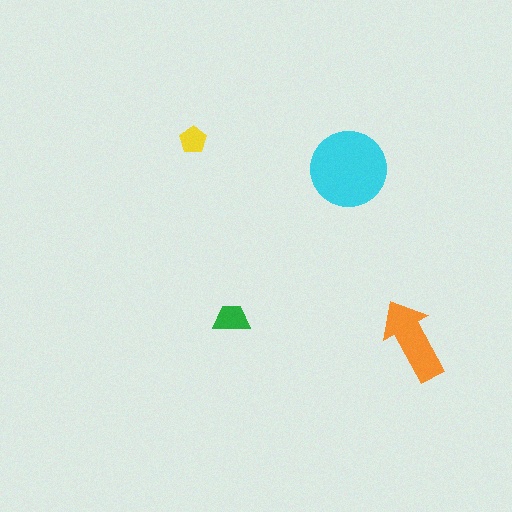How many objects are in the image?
There are 4 objects in the image.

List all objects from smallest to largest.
The yellow pentagon, the green trapezoid, the orange arrow, the cyan circle.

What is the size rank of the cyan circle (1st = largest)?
1st.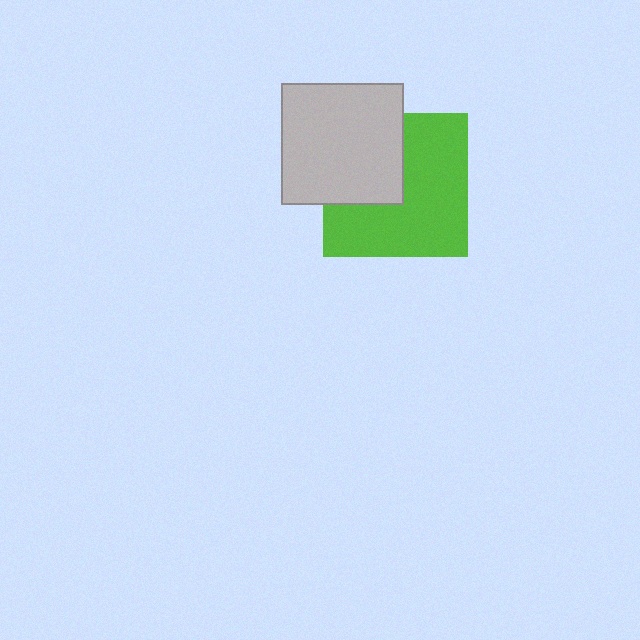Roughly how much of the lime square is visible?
About half of it is visible (roughly 65%).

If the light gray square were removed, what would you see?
You would see the complete lime square.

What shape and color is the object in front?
The object in front is a light gray square.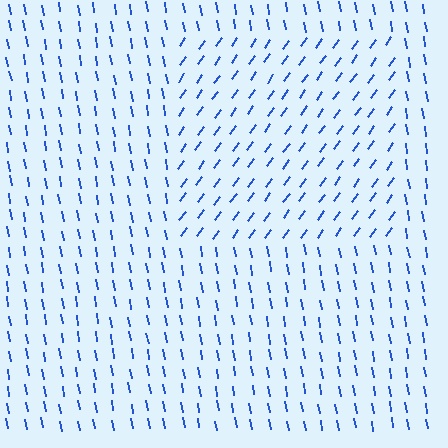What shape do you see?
I see a rectangle.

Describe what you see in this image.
The image is filled with small blue line segments. A rectangle region in the image has lines oriented differently from the surrounding lines, creating a visible texture boundary.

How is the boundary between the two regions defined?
The boundary is defined purely by a change in line orientation (approximately 45 degrees difference). All lines are the same color and thickness.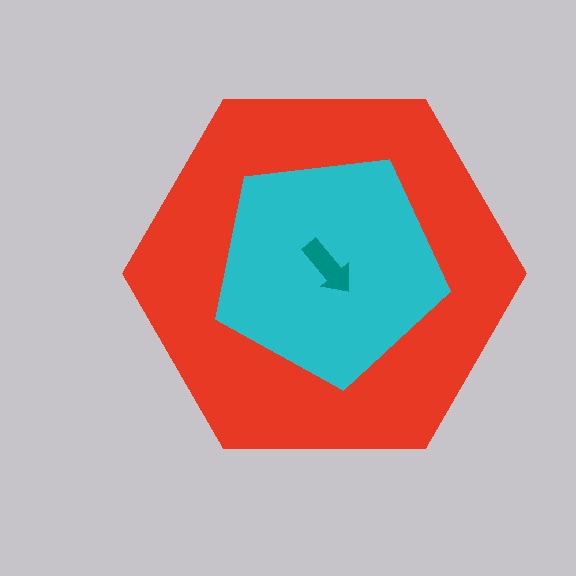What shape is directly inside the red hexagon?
The cyan pentagon.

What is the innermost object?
The teal arrow.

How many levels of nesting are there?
3.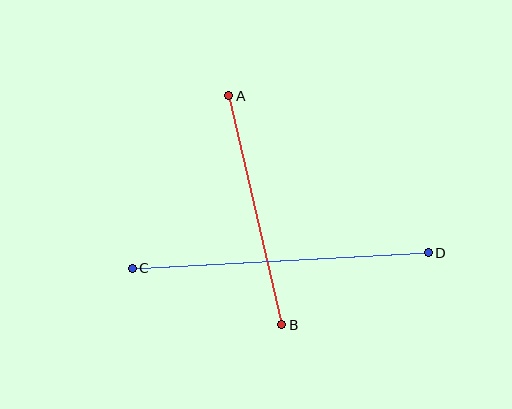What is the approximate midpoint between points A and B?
The midpoint is at approximately (255, 210) pixels.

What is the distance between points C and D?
The distance is approximately 296 pixels.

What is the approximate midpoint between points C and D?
The midpoint is at approximately (280, 261) pixels.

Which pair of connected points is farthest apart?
Points C and D are farthest apart.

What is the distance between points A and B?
The distance is approximately 235 pixels.